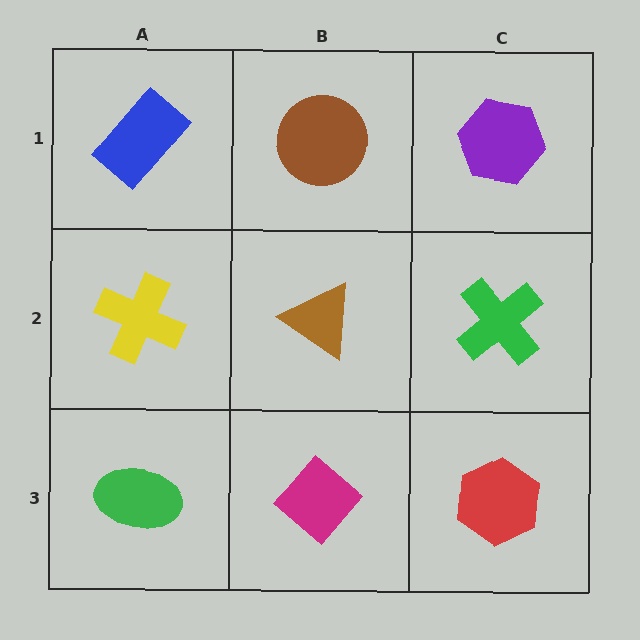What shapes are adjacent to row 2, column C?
A purple hexagon (row 1, column C), a red hexagon (row 3, column C), a brown triangle (row 2, column B).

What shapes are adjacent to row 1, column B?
A brown triangle (row 2, column B), a blue rectangle (row 1, column A), a purple hexagon (row 1, column C).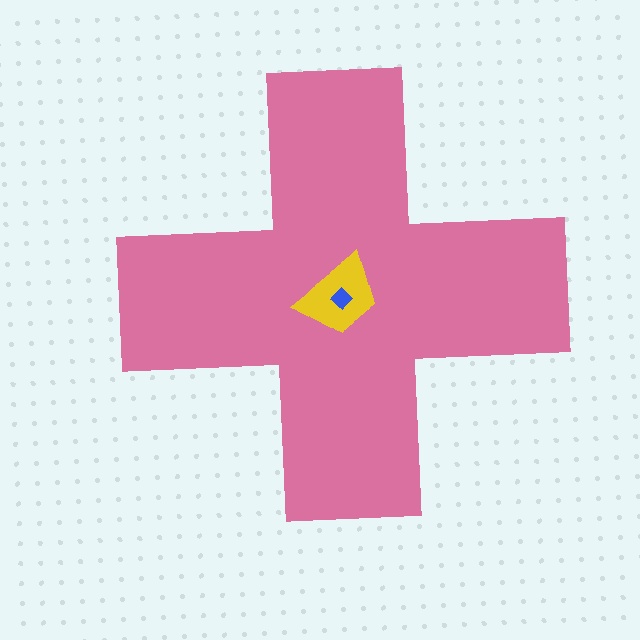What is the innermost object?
The blue diamond.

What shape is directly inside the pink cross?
The yellow trapezoid.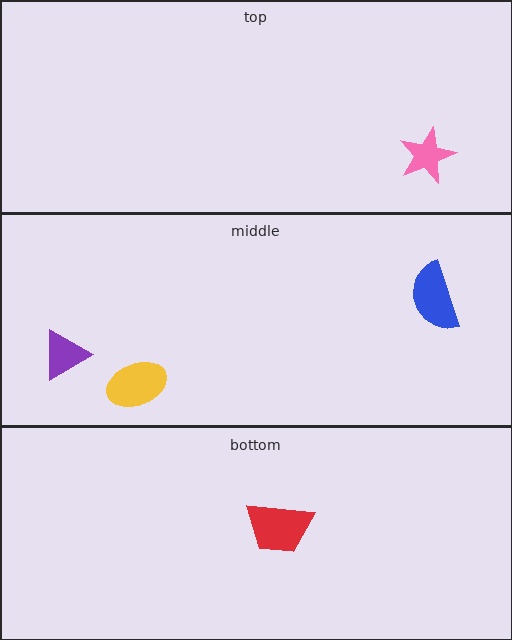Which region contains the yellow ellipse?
The middle region.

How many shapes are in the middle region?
3.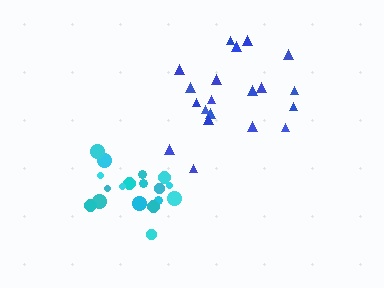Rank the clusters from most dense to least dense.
cyan, blue.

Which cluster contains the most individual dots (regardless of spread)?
Blue (20).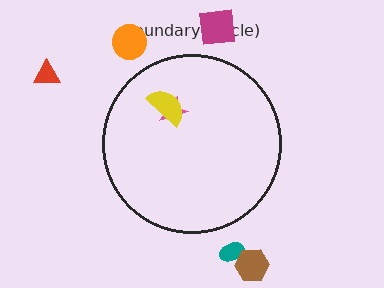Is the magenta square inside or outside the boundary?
Outside.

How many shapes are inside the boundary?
2 inside, 5 outside.